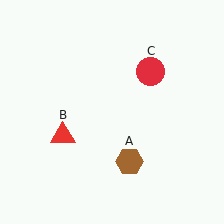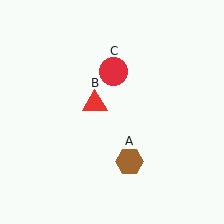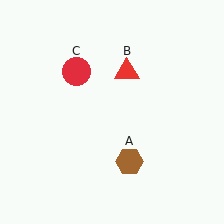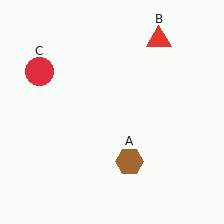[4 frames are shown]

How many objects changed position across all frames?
2 objects changed position: red triangle (object B), red circle (object C).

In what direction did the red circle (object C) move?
The red circle (object C) moved left.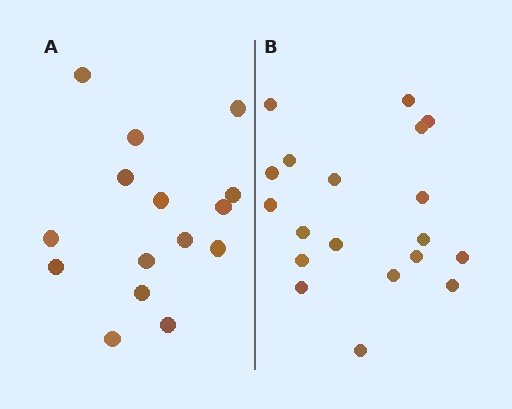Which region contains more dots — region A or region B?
Region B (the right region) has more dots.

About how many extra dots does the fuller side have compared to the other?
Region B has about 4 more dots than region A.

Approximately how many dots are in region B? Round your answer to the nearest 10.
About 20 dots. (The exact count is 19, which rounds to 20.)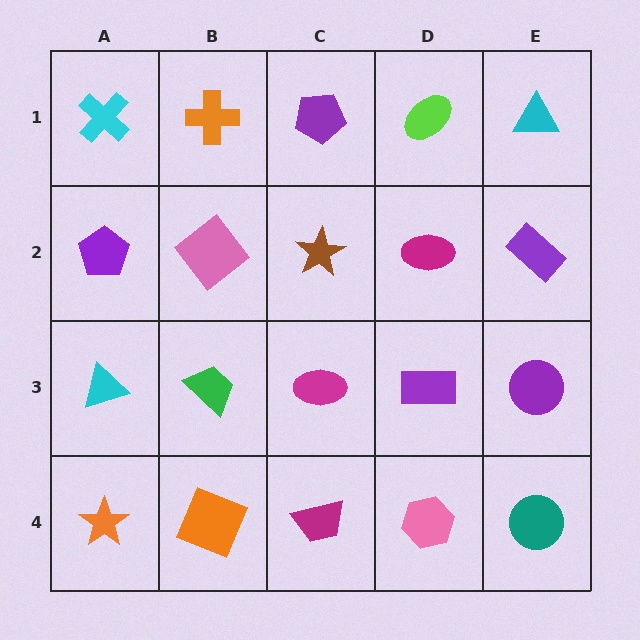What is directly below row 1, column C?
A brown star.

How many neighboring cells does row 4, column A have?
2.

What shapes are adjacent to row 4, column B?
A green trapezoid (row 3, column B), an orange star (row 4, column A), a magenta trapezoid (row 4, column C).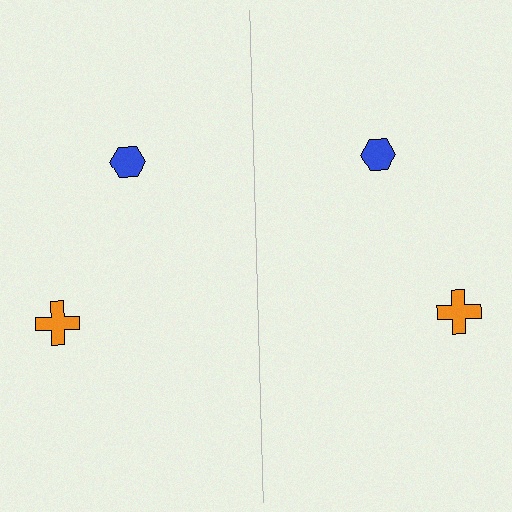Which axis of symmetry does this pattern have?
The pattern has a vertical axis of symmetry running through the center of the image.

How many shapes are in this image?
There are 4 shapes in this image.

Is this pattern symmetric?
Yes, this pattern has bilateral (reflection) symmetry.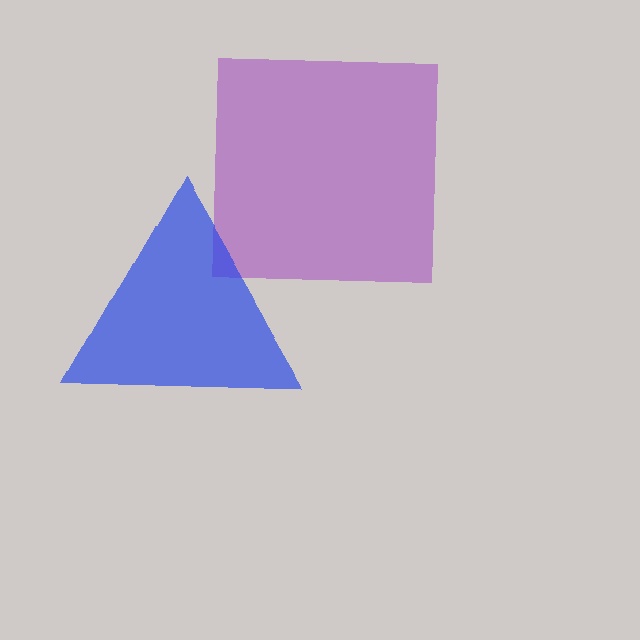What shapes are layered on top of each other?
The layered shapes are: a purple square, a blue triangle.